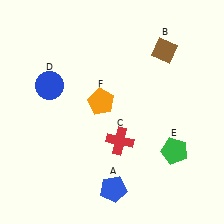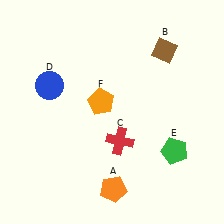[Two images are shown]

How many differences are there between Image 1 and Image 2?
There is 1 difference between the two images.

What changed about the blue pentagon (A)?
In Image 1, A is blue. In Image 2, it changed to orange.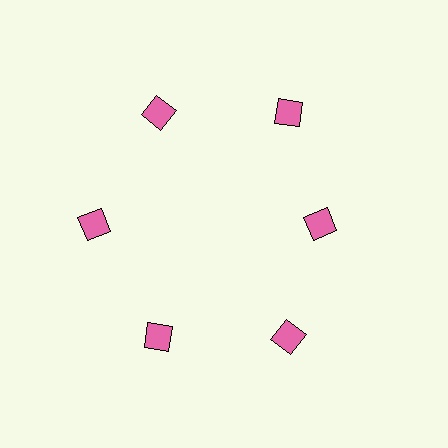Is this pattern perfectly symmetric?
No. The 6 pink diamonds are arranged in a ring, but one element near the 3 o'clock position is pulled inward toward the center, breaking the 6-fold rotational symmetry.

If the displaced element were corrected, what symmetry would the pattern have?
It would have 6-fold rotational symmetry — the pattern would map onto itself every 60 degrees.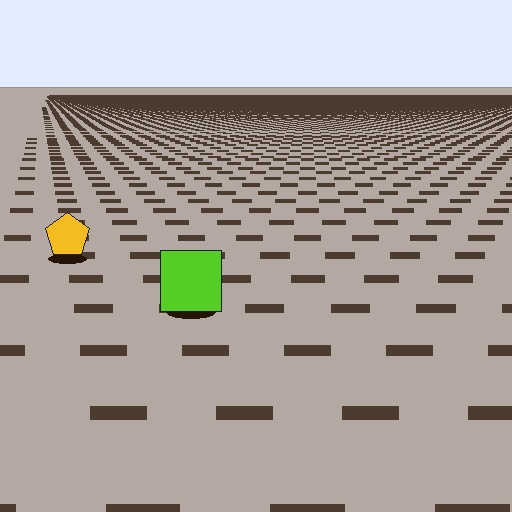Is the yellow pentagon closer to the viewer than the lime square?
No. The lime square is closer — you can tell from the texture gradient: the ground texture is coarser near it.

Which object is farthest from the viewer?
The yellow pentagon is farthest from the viewer. It appears smaller and the ground texture around it is denser.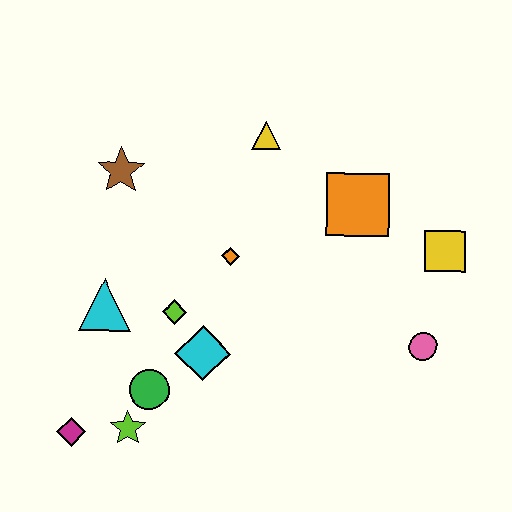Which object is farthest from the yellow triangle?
The magenta diamond is farthest from the yellow triangle.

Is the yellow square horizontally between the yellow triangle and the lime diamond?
No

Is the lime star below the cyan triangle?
Yes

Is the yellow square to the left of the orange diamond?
No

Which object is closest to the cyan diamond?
The lime diamond is closest to the cyan diamond.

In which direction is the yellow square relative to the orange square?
The yellow square is to the right of the orange square.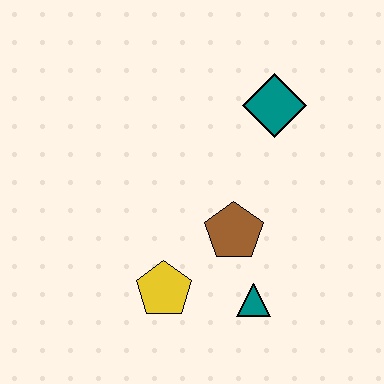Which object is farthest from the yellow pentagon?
The teal diamond is farthest from the yellow pentagon.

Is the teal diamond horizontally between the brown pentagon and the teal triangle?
No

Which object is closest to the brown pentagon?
The teal triangle is closest to the brown pentagon.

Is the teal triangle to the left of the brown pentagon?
No